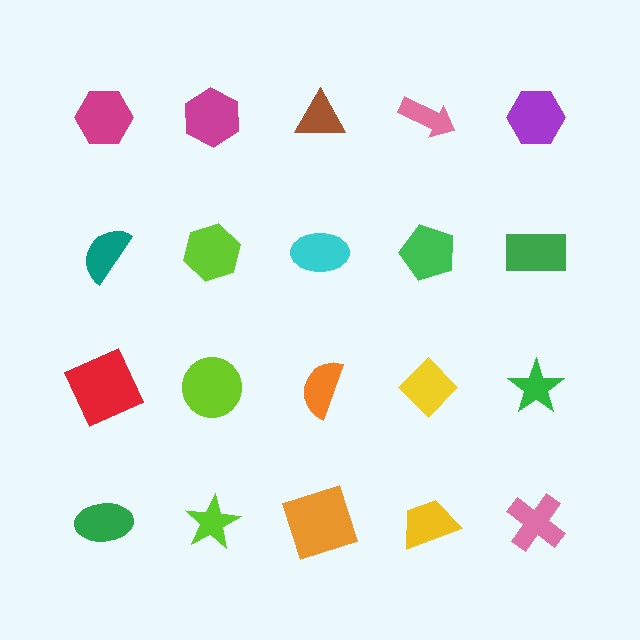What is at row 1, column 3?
A brown triangle.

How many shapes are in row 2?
5 shapes.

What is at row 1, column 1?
A magenta hexagon.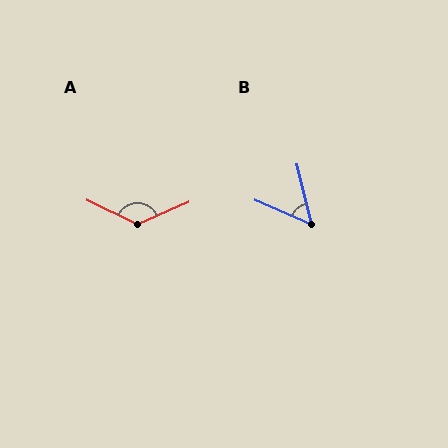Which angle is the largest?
A, at approximately 130 degrees.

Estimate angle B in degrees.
Approximately 54 degrees.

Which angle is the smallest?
B, at approximately 54 degrees.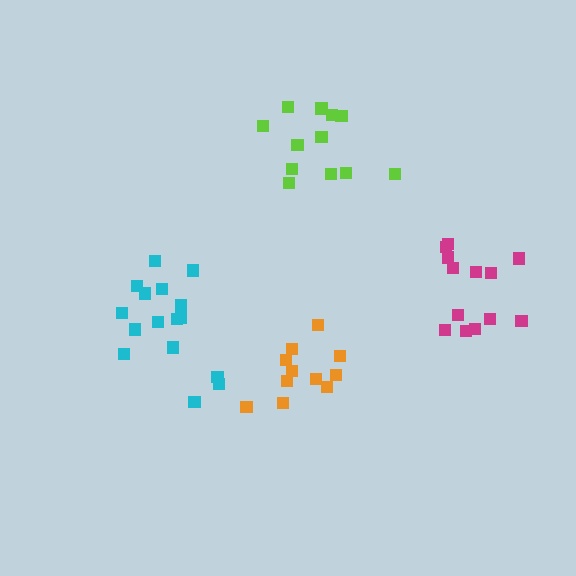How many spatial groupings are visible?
There are 4 spatial groupings.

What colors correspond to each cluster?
The clusters are colored: lime, orange, cyan, magenta.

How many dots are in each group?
Group 1: 12 dots, Group 2: 11 dots, Group 3: 16 dots, Group 4: 13 dots (52 total).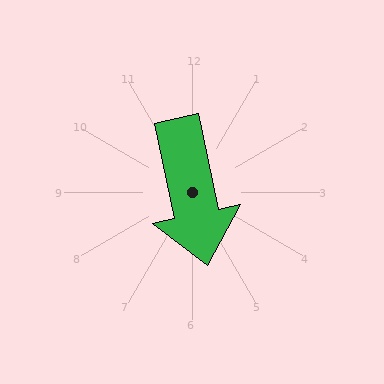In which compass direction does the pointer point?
South.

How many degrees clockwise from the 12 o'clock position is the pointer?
Approximately 168 degrees.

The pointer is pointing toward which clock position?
Roughly 6 o'clock.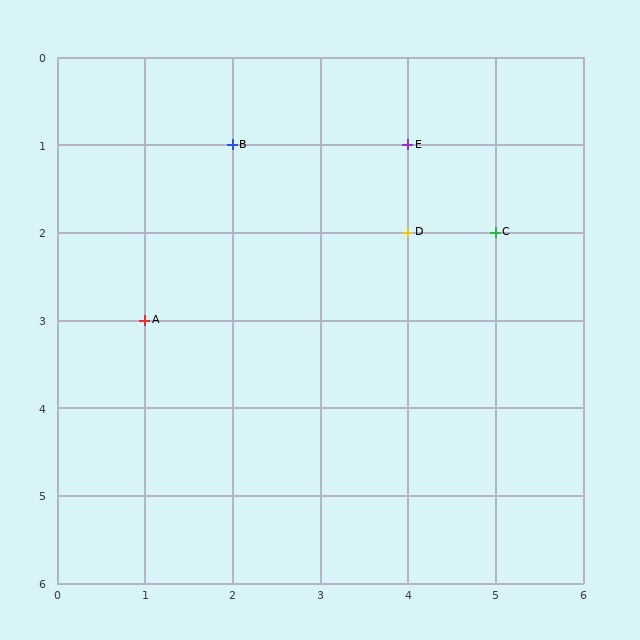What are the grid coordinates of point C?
Point C is at grid coordinates (5, 2).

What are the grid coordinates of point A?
Point A is at grid coordinates (1, 3).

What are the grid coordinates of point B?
Point B is at grid coordinates (2, 1).